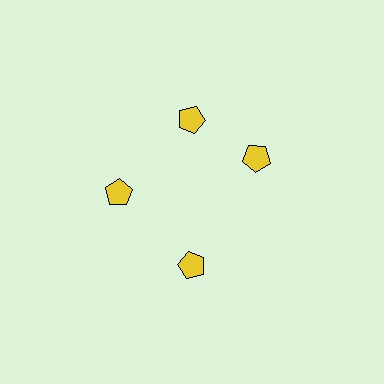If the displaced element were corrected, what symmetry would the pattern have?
It would have 4-fold rotational symmetry — the pattern would map onto itself every 90 degrees.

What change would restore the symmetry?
The symmetry would be restored by rotating it back into even spacing with its neighbors so that all 4 pentagons sit at equal angles and equal distance from the center.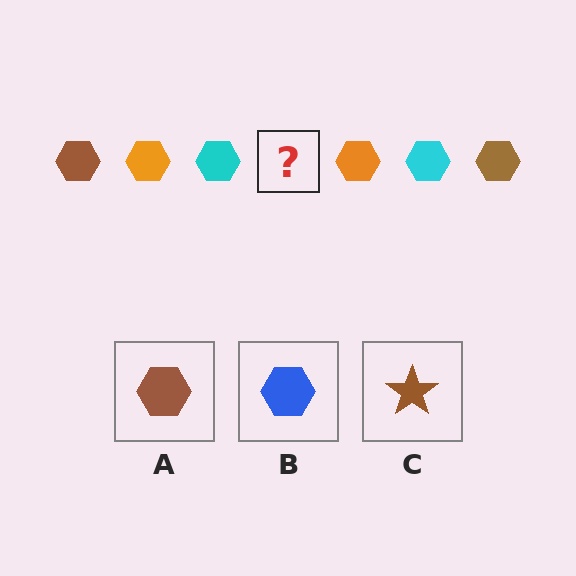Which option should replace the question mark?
Option A.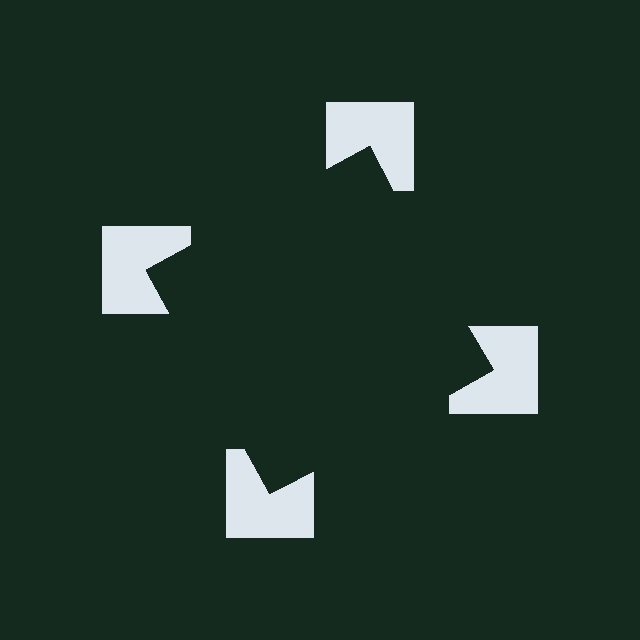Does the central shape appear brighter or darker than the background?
It typically appears slightly darker than the background, even though no actual brightness change is drawn.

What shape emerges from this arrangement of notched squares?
An illusory square — its edges are inferred from the aligned wedge cuts in the notched squares, not physically drawn.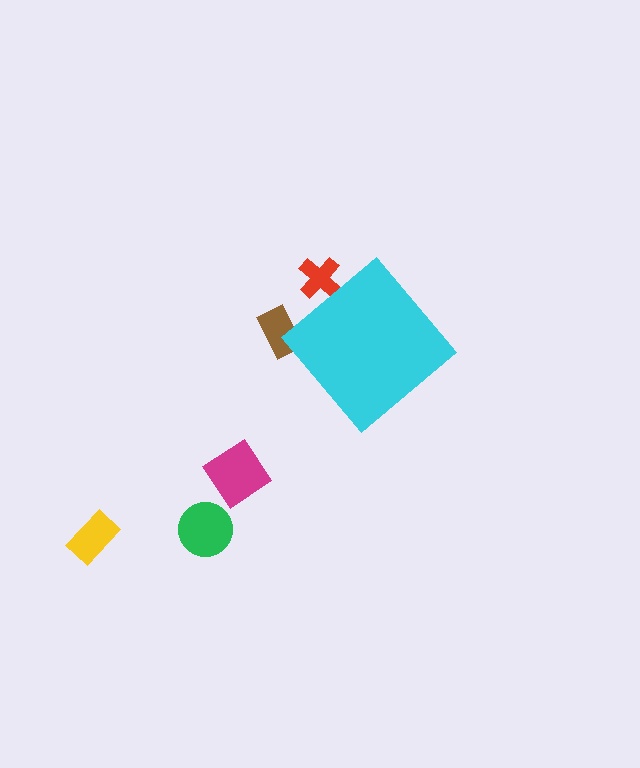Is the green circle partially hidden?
No, the green circle is fully visible.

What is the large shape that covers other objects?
A cyan diamond.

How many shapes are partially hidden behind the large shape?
2 shapes are partially hidden.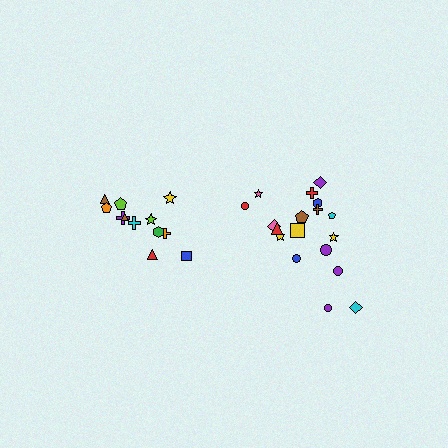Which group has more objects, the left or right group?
The right group.